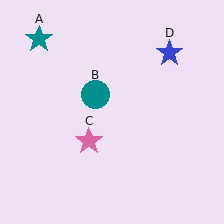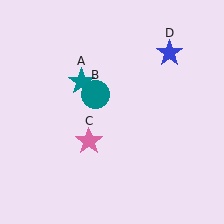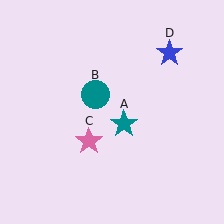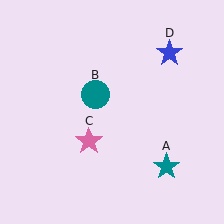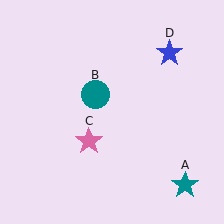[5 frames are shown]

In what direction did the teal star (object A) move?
The teal star (object A) moved down and to the right.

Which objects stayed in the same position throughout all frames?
Teal circle (object B) and pink star (object C) and blue star (object D) remained stationary.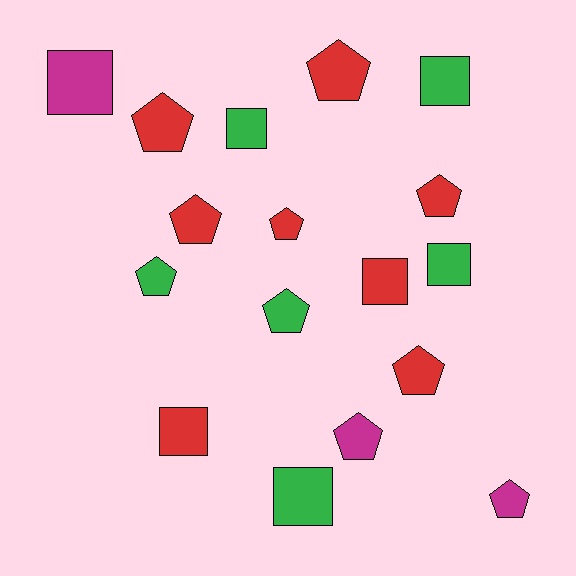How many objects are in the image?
There are 17 objects.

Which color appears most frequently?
Red, with 8 objects.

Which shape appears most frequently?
Pentagon, with 10 objects.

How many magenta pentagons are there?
There are 2 magenta pentagons.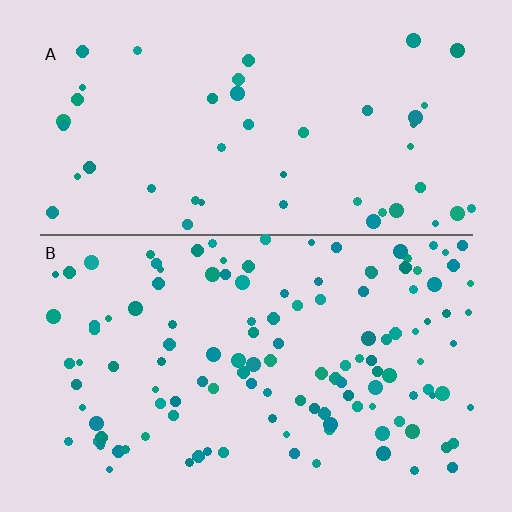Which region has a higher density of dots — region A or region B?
B (the bottom).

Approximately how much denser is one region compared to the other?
Approximately 2.7× — region B over region A.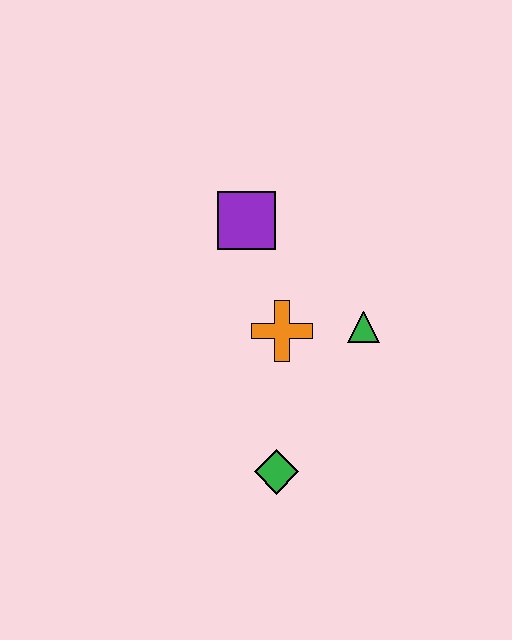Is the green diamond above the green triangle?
No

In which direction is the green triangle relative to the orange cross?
The green triangle is to the right of the orange cross.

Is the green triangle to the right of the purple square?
Yes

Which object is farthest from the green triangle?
The green diamond is farthest from the green triangle.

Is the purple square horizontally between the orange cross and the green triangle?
No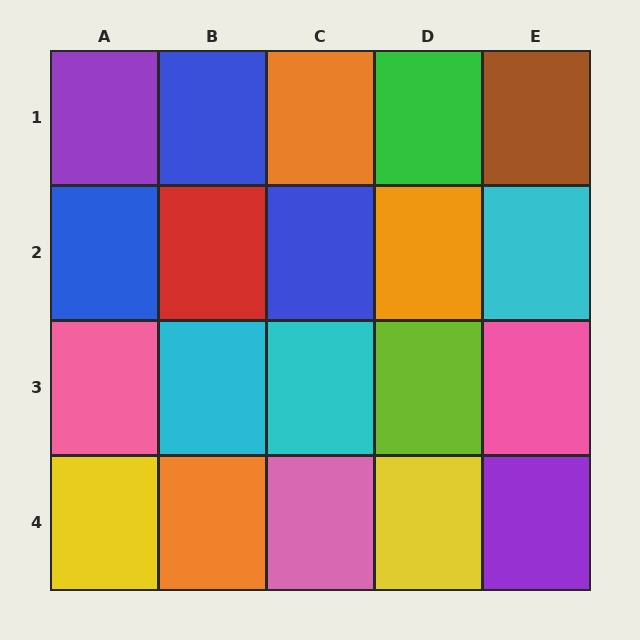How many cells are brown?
1 cell is brown.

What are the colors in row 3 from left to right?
Pink, cyan, cyan, lime, pink.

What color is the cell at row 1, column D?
Green.